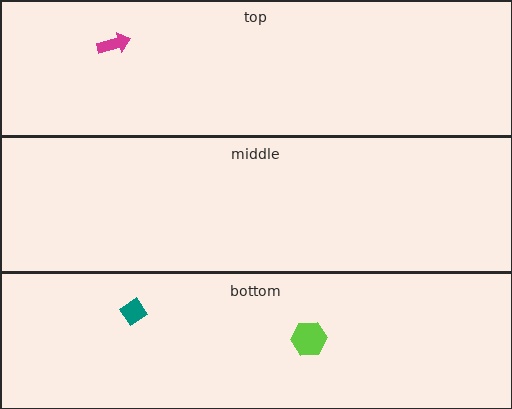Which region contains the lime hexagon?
The bottom region.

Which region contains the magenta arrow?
The top region.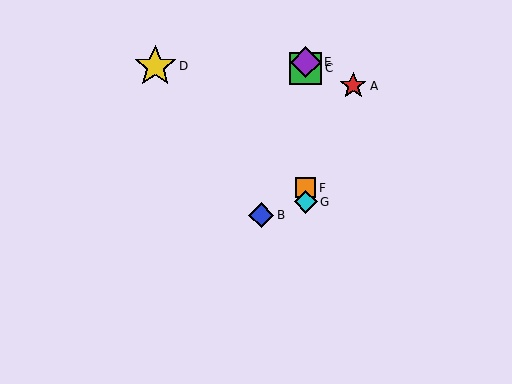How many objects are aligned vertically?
4 objects (C, E, F, G) are aligned vertically.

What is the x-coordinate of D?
Object D is at x≈155.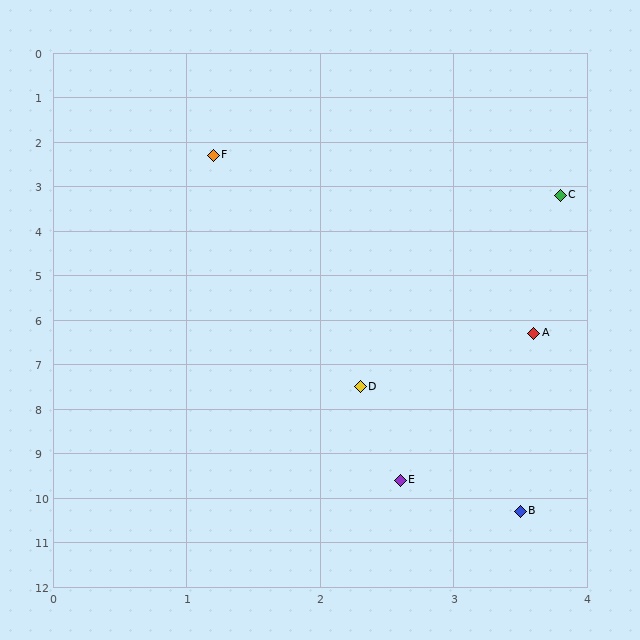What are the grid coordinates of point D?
Point D is at approximately (2.3, 7.5).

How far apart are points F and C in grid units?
Points F and C are about 2.8 grid units apart.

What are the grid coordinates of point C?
Point C is at approximately (3.8, 3.2).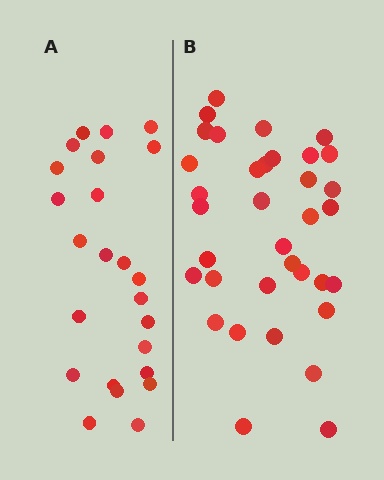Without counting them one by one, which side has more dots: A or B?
Region B (the right region) has more dots.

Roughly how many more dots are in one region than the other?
Region B has roughly 12 or so more dots than region A.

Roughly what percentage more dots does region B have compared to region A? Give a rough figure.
About 45% more.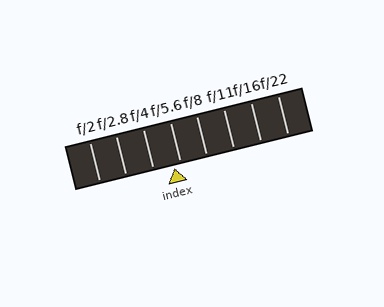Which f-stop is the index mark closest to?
The index mark is closest to f/5.6.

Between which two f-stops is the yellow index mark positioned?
The index mark is between f/4 and f/5.6.